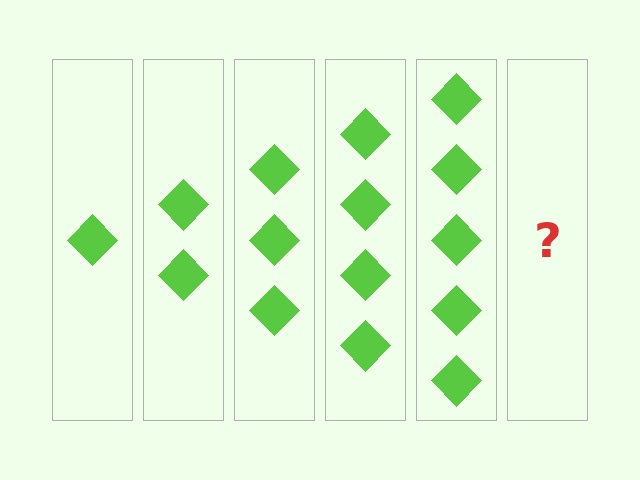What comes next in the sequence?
The next element should be 6 diamonds.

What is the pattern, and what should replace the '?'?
The pattern is that each step adds one more diamond. The '?' should be 6 diamonds.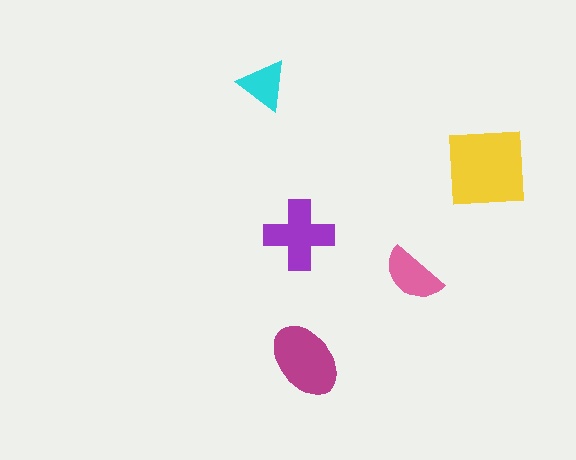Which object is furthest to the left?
The cyan triangle is leftmost.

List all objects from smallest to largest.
The cyan triangle, the pink semicircle, the purple cross, the magenta ellipse, the yellow square.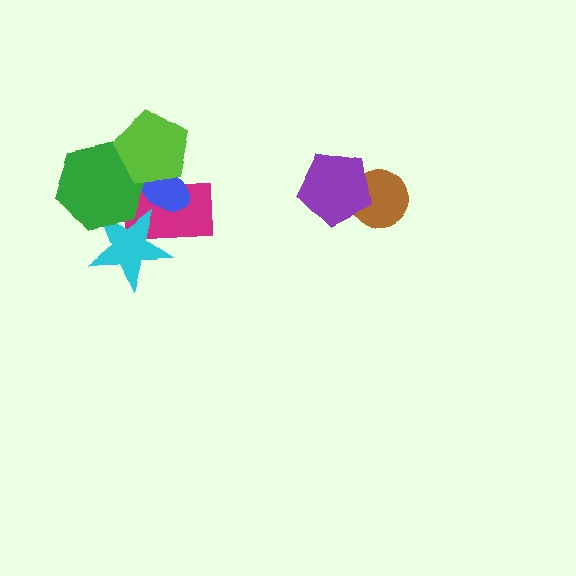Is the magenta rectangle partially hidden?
Yes, it is partially covered by another shape.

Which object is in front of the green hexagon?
The lime pentagon is in front of the green hexagon.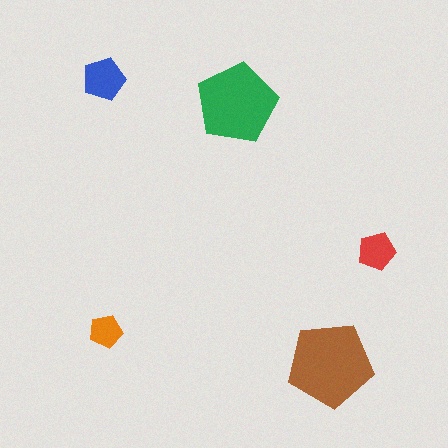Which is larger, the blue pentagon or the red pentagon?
The blue one.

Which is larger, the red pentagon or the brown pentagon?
The brown one.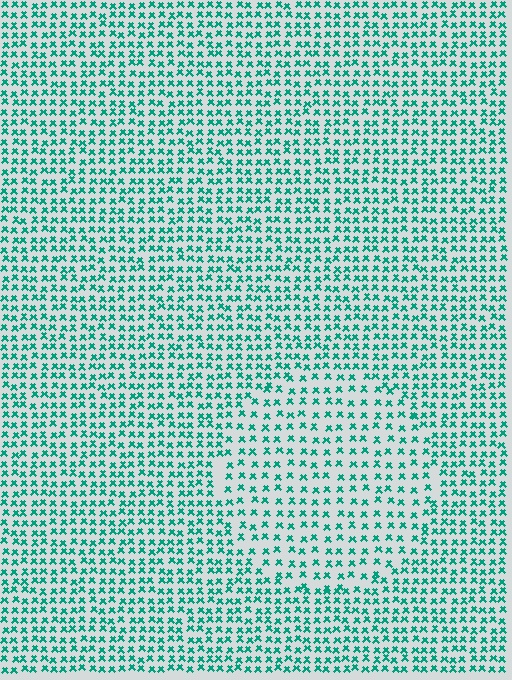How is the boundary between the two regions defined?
The boundary is defined by a change in element density (approximately 1.6x ratio). All elements are the same color, size, and shape.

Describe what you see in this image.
The image contains small teal elements arranged at two different densities. A circle-shaped region is visible where the elements are less densely packed than the surrounding area.